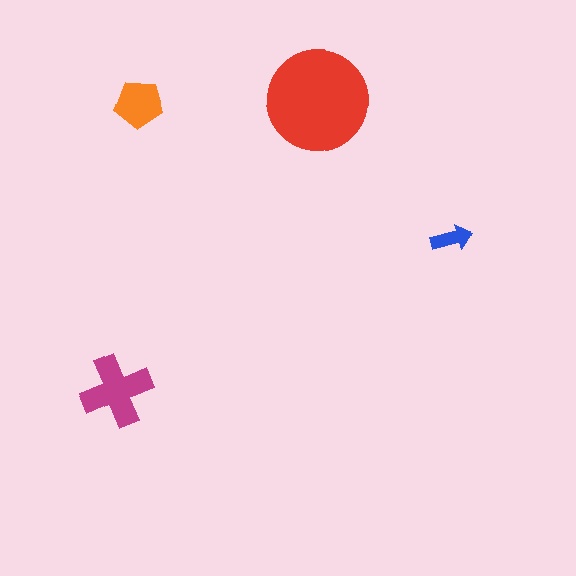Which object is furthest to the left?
The magenta cross is leftmost.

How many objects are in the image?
There are 4 objects in the image.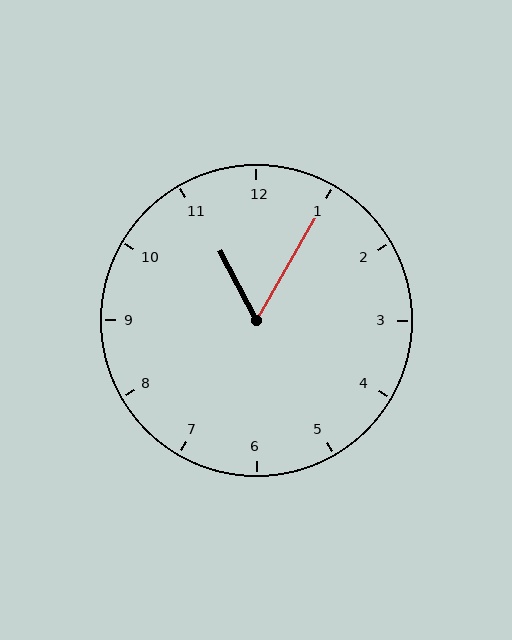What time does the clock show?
11:05.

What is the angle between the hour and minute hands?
Approximately 58 degrees.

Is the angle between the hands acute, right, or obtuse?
It is acute.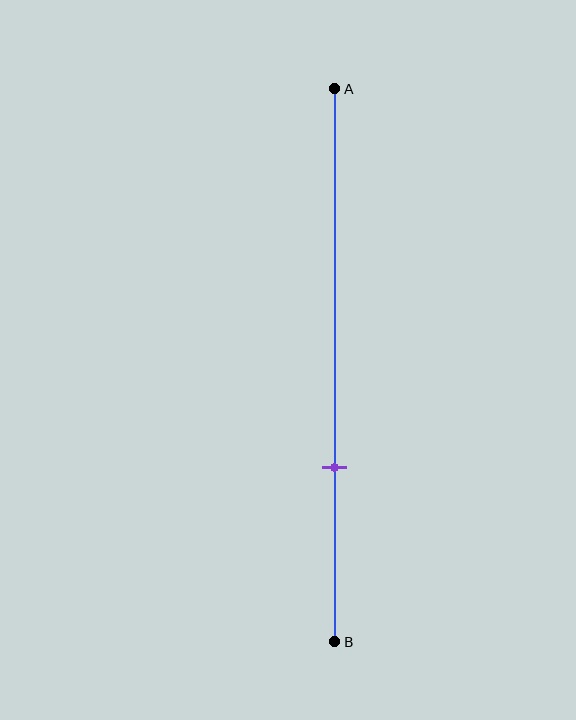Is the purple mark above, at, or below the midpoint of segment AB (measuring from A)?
The purple mark is below the midpoint of segment AB.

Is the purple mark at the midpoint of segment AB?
No, the mark is at about 70% from A, not at the 50% midpoint.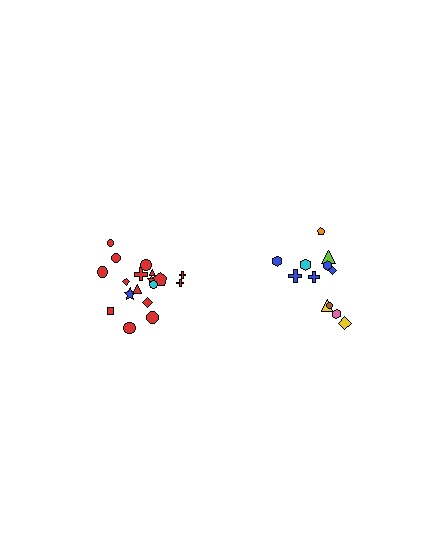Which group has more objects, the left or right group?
The left group.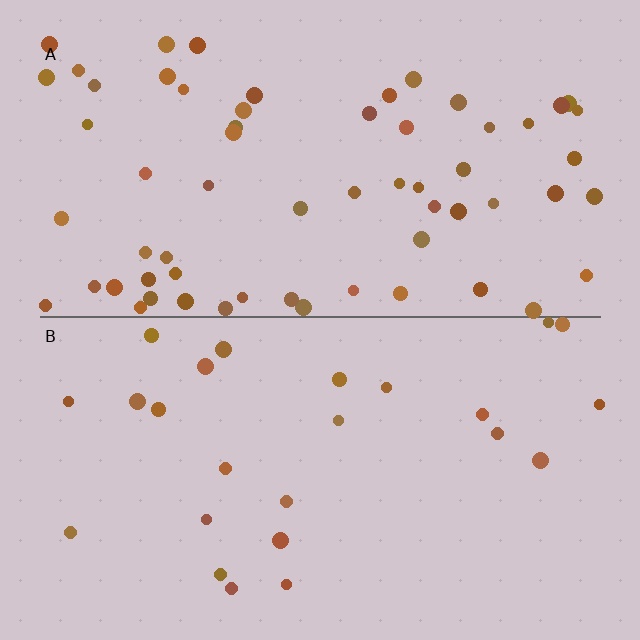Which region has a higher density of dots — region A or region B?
A (the top).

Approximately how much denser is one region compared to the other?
Approximately 2.5× — region A over region B.